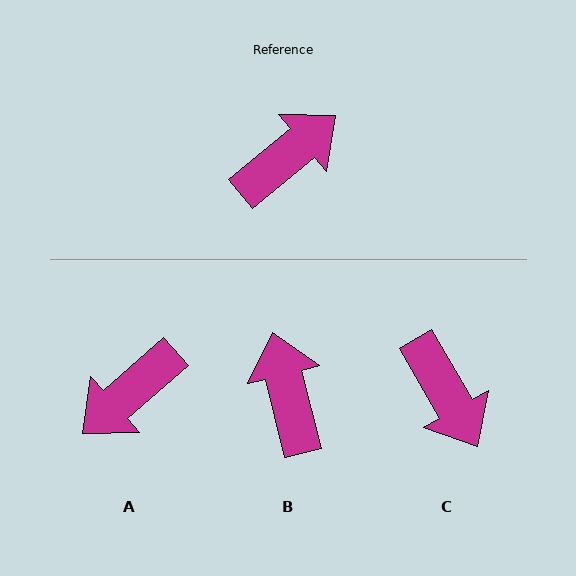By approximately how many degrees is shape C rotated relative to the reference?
Approximately 100 degrees clockwise.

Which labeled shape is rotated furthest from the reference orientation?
A, about 178 degrees away.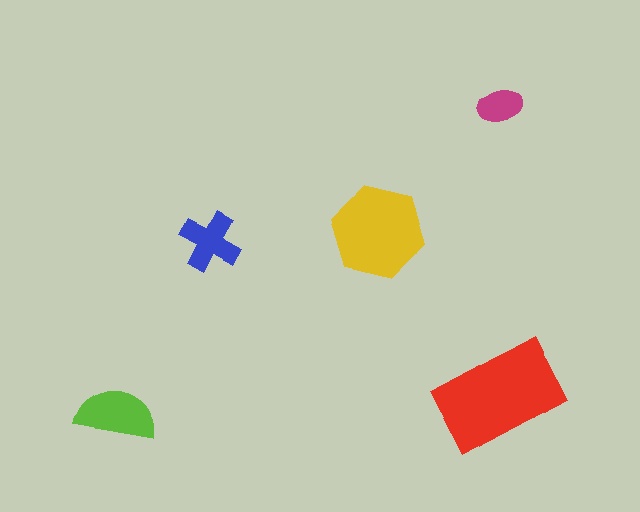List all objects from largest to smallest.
The red rectangle, the yellow hexagon, the lime semicircle, the blue cross, the magenta ellipse.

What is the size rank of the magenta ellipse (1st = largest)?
5th.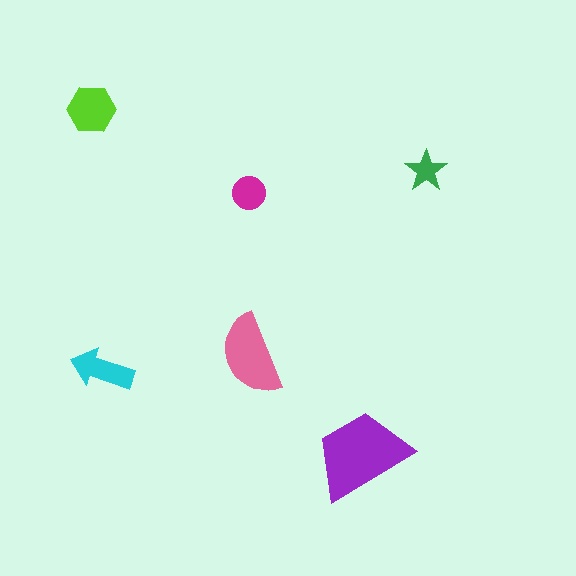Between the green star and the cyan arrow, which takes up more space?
The cyan arrow.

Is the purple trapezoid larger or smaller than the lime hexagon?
Larger.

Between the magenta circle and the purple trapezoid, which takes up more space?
The purple trapezoid.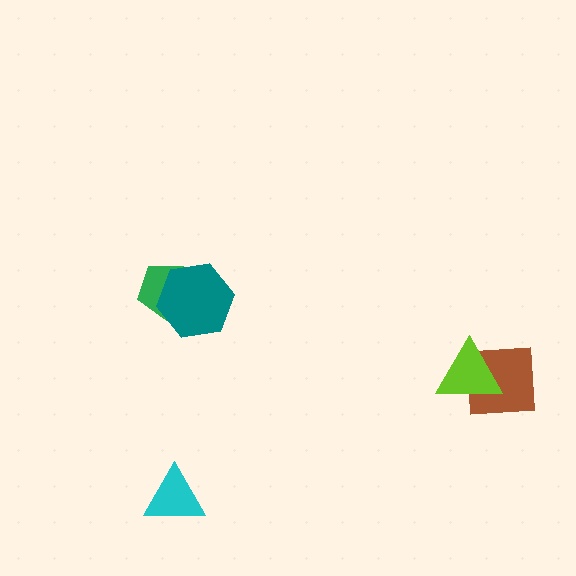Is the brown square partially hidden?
Yes, it is partially covered by another shape.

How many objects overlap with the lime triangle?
1 object overlaps with the lime triangle.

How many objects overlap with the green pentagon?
1 object overlaps with the green pentagon.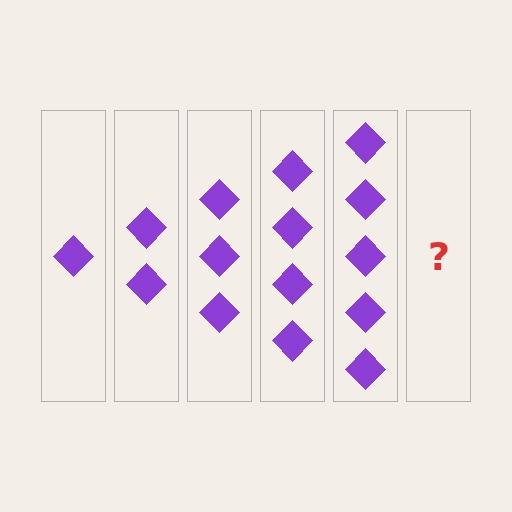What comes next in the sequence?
The next element should be 6 diamonds.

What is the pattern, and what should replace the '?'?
The pattern is that each step adds one more diamond. The '?' should be 6 diamonds.